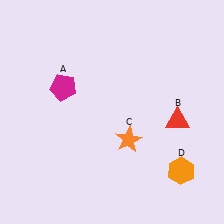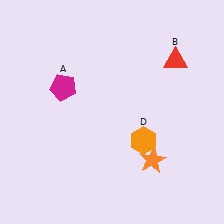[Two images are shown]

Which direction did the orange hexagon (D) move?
The orange hexagon (D) moved left.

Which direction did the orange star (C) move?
The orange star (C) moved right.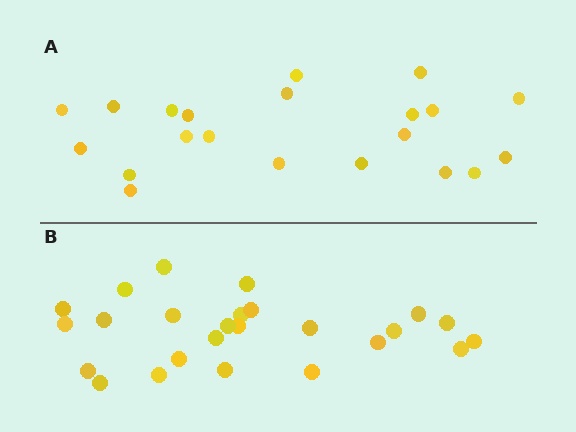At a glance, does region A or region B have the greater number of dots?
Region B (the bottom region) has more dots.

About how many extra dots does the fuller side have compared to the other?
Region B has about 4 more dots than region A.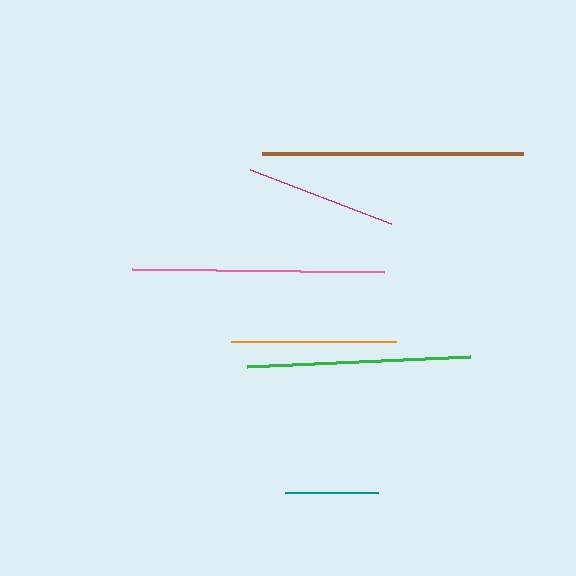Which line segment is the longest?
The brown line is the longest at approximately 261 pixels.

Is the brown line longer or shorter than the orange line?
The brown line is longer than the orange line.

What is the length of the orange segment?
The orange segment is approximately 165 pixels long.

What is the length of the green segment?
The green segment is approximately 224 pixels long.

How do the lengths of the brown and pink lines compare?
The brown and pink lines are approximately the same length.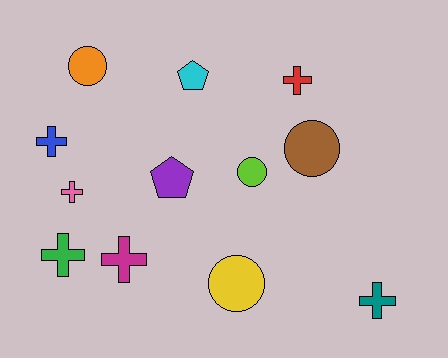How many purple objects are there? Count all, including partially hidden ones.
There is 1 purple object.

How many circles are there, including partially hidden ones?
There are 4 circles.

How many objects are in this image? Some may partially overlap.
There are 12 objects.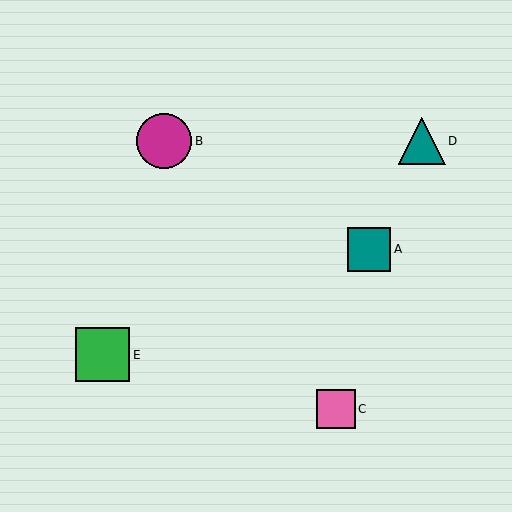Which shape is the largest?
The magenta circle (labeled B) is the largest.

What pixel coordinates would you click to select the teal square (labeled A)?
Click at (369, 249) to select the teal square A.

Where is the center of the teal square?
The center of the teal square is at (369, 249).